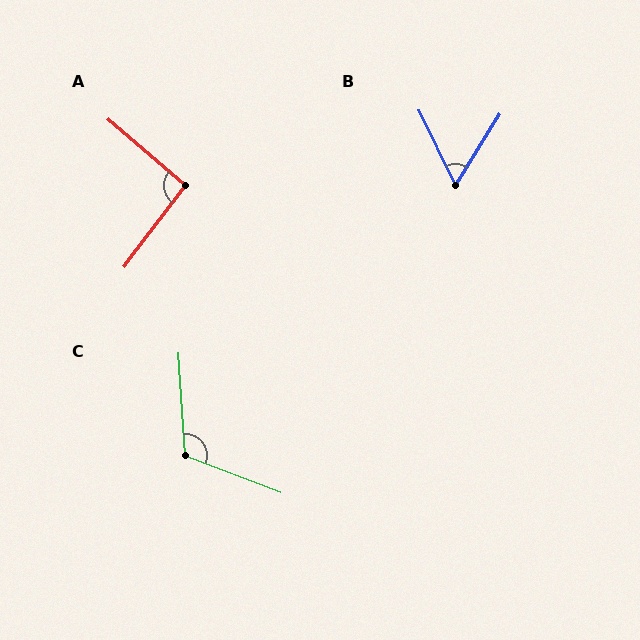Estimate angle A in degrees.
Approximately 93 degrees.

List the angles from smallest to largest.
B (57°), A (93°), C (114°).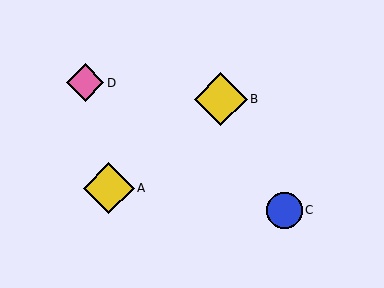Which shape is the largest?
The yellow diamond (labeled B) is the largest.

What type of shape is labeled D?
Shape D is a pink diamond.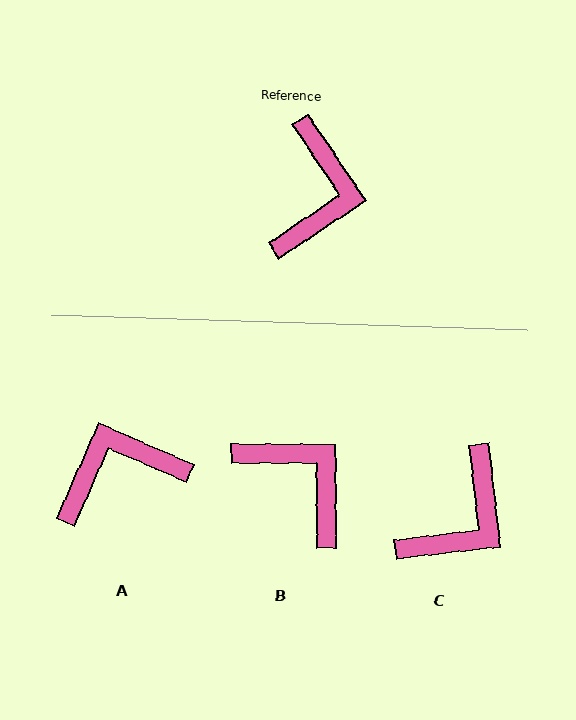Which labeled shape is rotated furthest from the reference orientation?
A, about 123 degrees away.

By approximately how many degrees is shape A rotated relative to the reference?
Approximately 123 degrees counter-clockwise.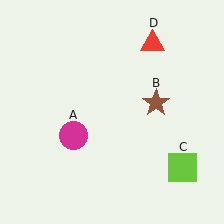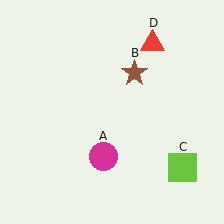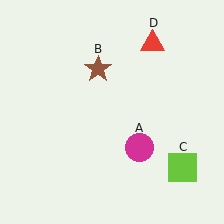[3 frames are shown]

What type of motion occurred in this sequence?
The magenta circle (object A), brown star (object B) rotated counterclockwise around the center of the scene.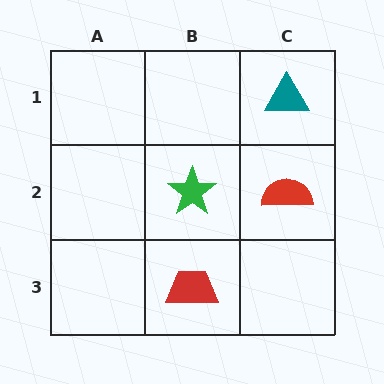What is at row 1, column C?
A teal triangle.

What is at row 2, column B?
A green star.